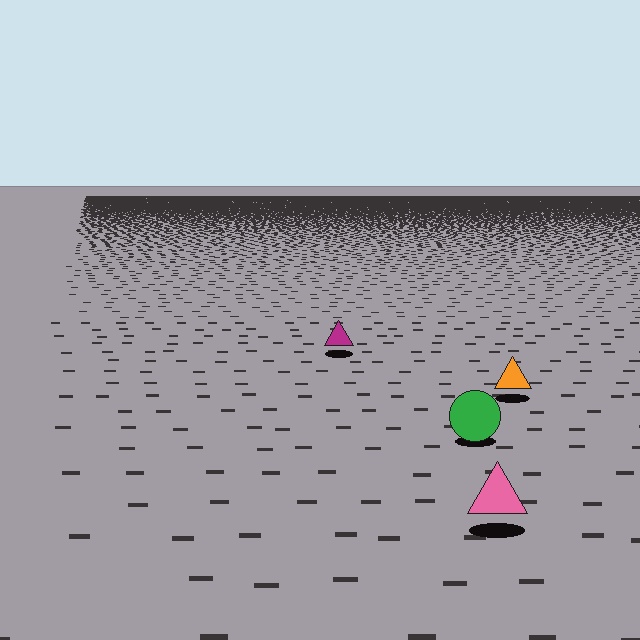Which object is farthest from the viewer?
The magenta triangle is farthest from the viewer. It appears smaller and the ground texture around it is denser.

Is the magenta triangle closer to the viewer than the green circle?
No. The green circle is closer — you can tell from the texture gradient: the ground texture is coarser near it.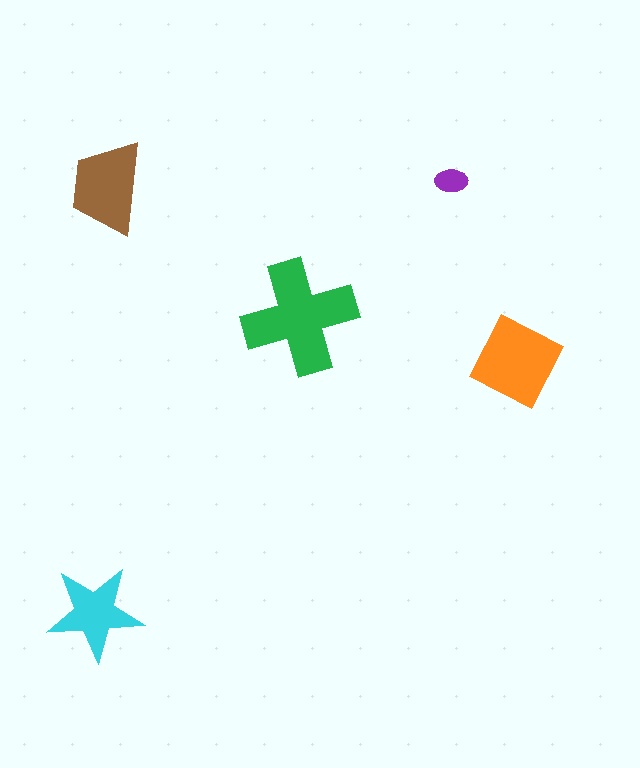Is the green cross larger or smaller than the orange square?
Larger.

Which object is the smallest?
The purple ellipse.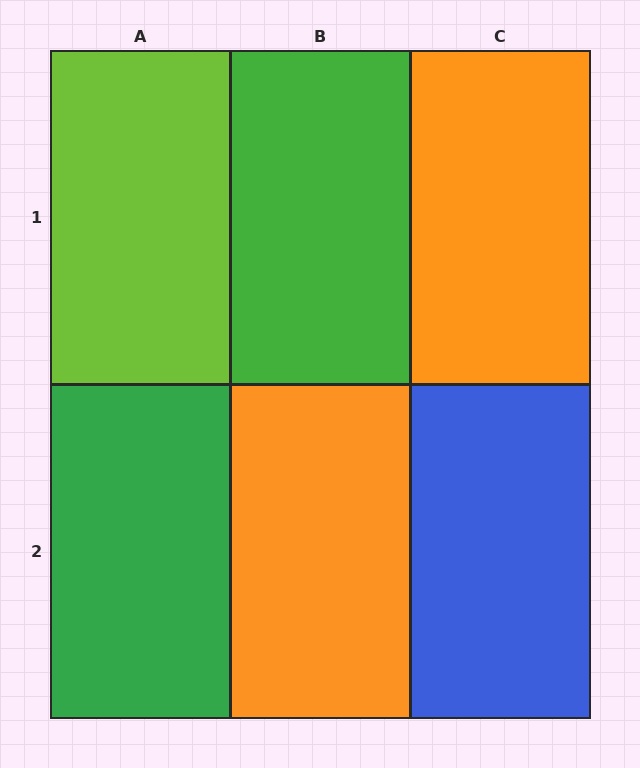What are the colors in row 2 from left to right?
Green, orange, blue.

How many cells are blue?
1 cell is blue.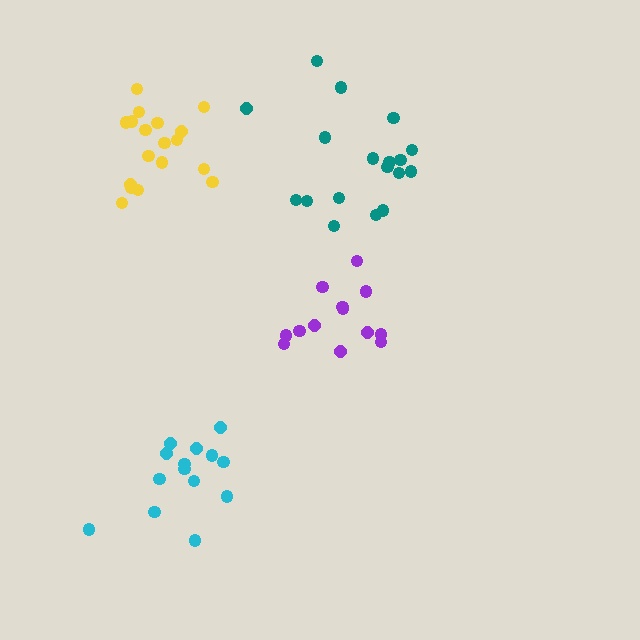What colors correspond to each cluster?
The clusters are colored: teal, purple, cyan, yellow.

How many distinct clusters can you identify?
There are 4 distinct clusters.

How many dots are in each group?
Group 1: 18 dots, Group 2: 13 dots, Group 3: 14 dots, Group 4: 18 dots (63 total).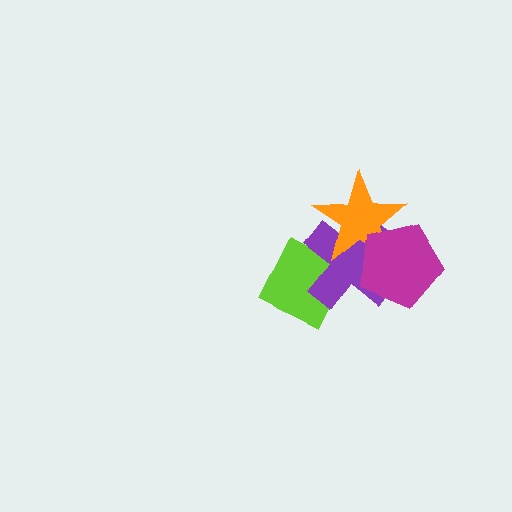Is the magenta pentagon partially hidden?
No, no other shape covers it.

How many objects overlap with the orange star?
2 objects overlap with the orange star.